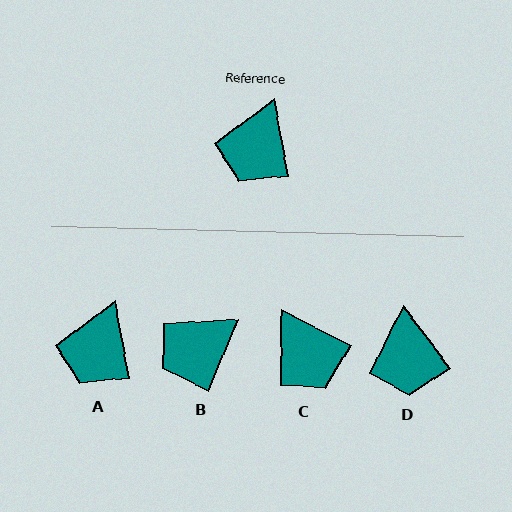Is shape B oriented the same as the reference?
No, it is off by about 33 degrees.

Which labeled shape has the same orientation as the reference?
A.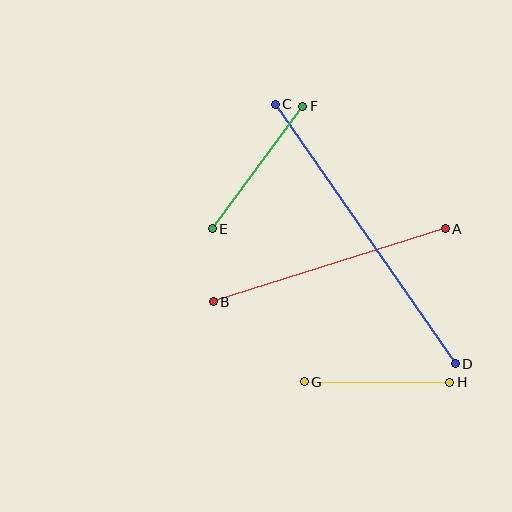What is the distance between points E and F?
The distance is approximately 152 pixels.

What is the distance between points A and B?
The distance is approximately 243 pixels.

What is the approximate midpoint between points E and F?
The midpoint is at approximately (257, 168) pixels.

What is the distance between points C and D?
The distance is approximately 316 pixels.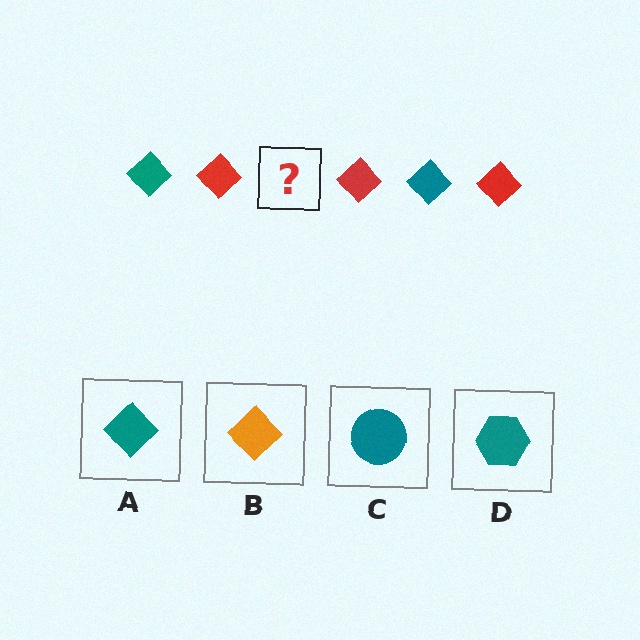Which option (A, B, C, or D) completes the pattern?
A.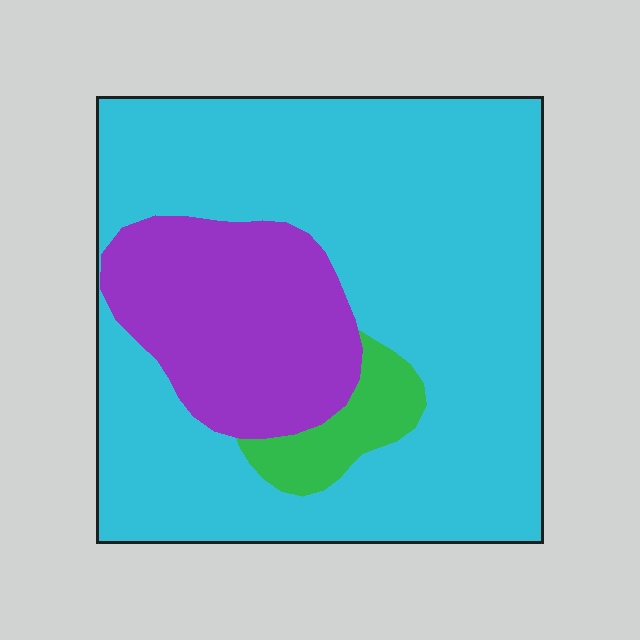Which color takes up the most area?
Cyan, at roughly 70%.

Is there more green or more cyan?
Cyan.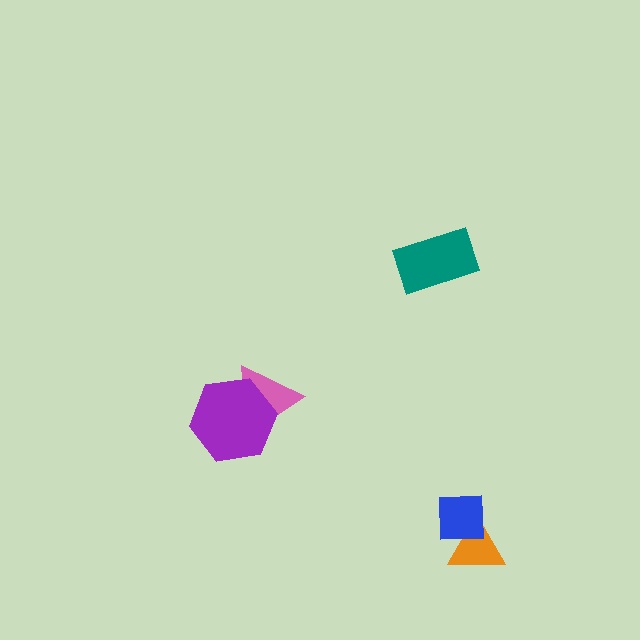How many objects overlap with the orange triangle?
1 object overlaps with the orange triangle.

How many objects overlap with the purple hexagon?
1 object overlaps with the purple hexagon.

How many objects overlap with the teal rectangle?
0 objects overlap with the teal rectangle.